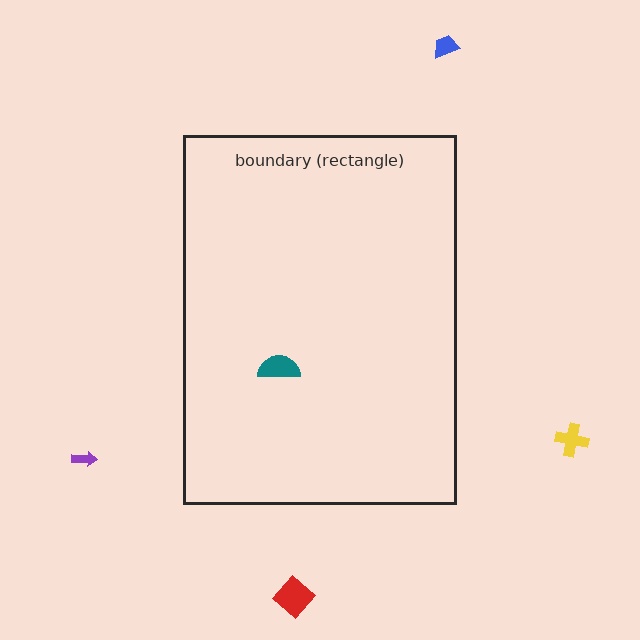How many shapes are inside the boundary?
1 inside, 4 outside.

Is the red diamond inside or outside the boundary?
Outside.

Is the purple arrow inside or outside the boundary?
Outside.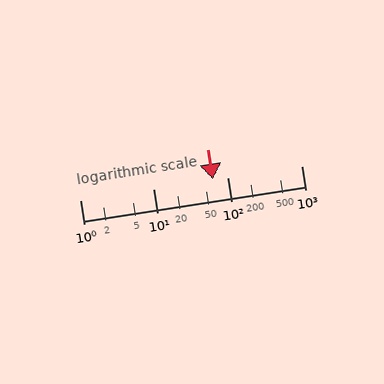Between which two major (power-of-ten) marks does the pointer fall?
The pointer is between 10 and 100.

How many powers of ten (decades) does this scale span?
The scale spans 3 decades, from 1 to 1000.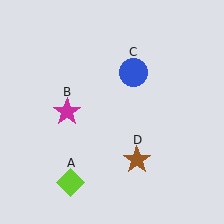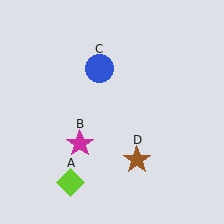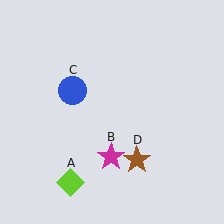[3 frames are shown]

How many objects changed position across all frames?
2 objects changed position: magenta star (object B), blue circle (object C).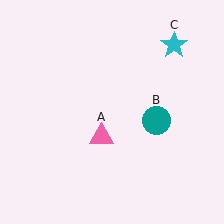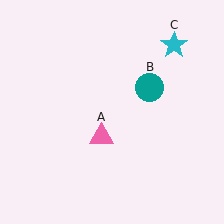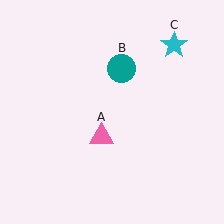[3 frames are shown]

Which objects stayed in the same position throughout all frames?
Pink triangle (object A) and cyan star (object C) remained stationary.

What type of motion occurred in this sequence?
The teal circle (object B) rotated counterclockwise around the center of the scene.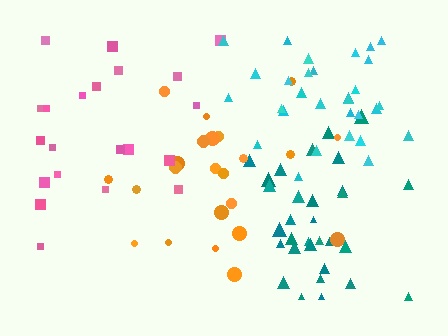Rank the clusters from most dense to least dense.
teal, cyan, orange, pink.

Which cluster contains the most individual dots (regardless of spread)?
Teal (34).